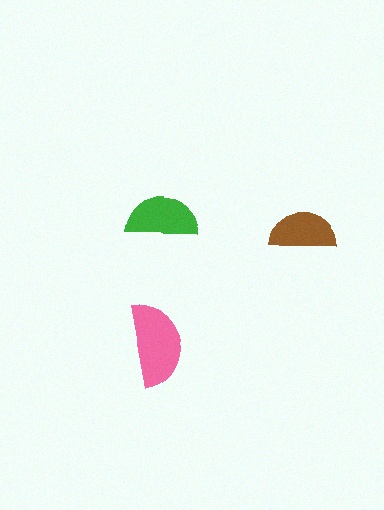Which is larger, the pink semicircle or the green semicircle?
The pink one.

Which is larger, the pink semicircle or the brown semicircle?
The pink one.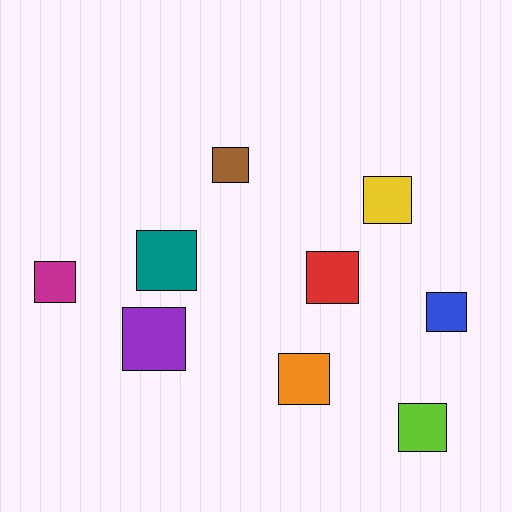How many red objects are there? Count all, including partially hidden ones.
There is 1 red object.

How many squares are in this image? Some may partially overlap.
There are 9 squares.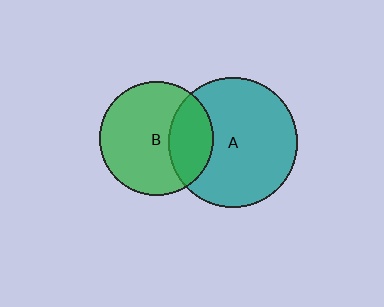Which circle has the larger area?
Circle A (teal).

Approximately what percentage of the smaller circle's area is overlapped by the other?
Approximately 30%.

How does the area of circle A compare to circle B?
Approximately 1.3 times.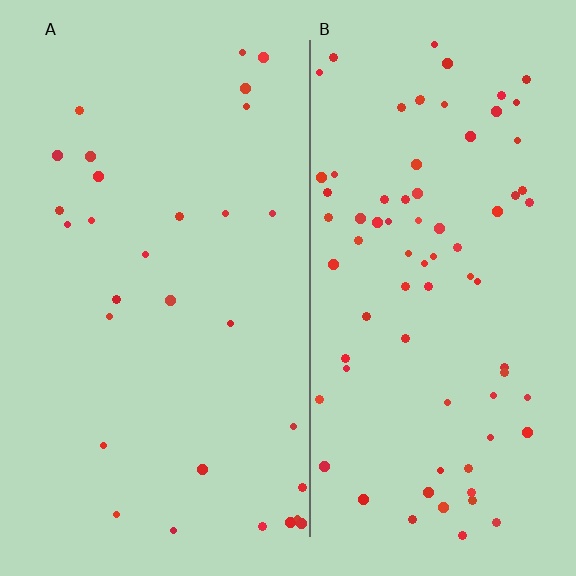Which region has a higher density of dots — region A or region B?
B (the right).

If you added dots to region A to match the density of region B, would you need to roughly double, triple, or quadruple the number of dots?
Approximately triple.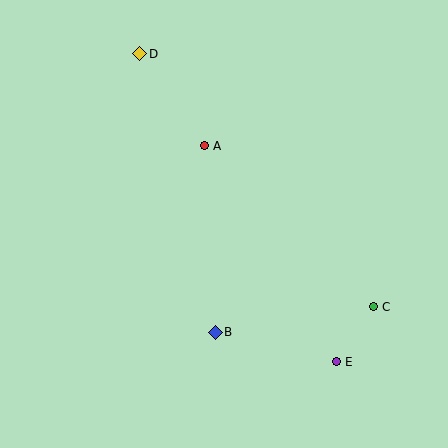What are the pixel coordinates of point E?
Point E is at (336, 362).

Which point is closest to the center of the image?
Point A at (204, 146) is closest to the center.